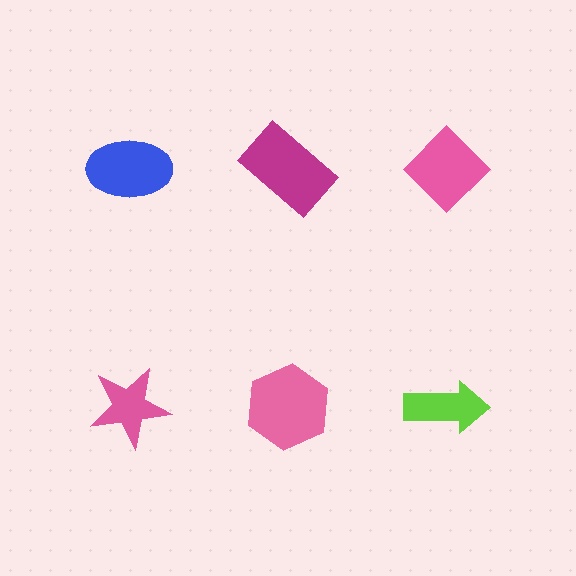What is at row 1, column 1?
A blue ellipse.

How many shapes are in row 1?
3 shapes.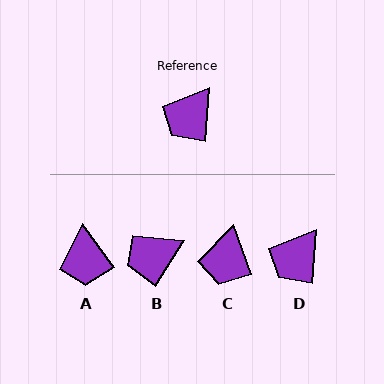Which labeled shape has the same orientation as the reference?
D.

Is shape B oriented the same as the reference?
No, it is off by about 28 degrees.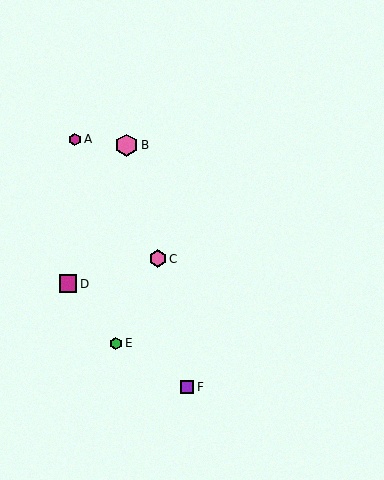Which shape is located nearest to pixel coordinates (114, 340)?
The green hexagon (labeled E) at (116, 343) is nearest to that location.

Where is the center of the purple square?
The center of the purple square is at (187, 387).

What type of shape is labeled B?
Shape B is a pink hexagon.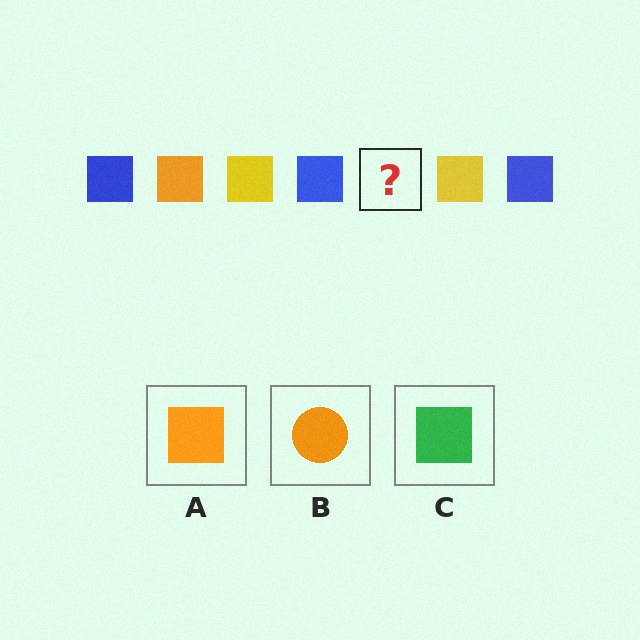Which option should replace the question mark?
Option A.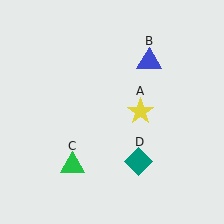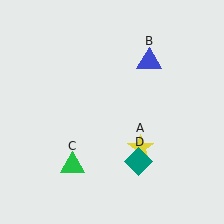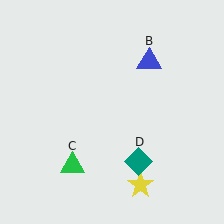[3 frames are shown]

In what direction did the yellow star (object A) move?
The yellow star (object A) moved down.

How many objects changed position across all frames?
1 object changed position: yellow star (object A).